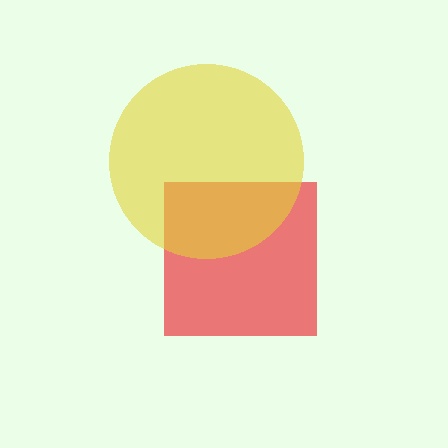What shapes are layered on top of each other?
The layered shapes are: a red square, a yellow circle.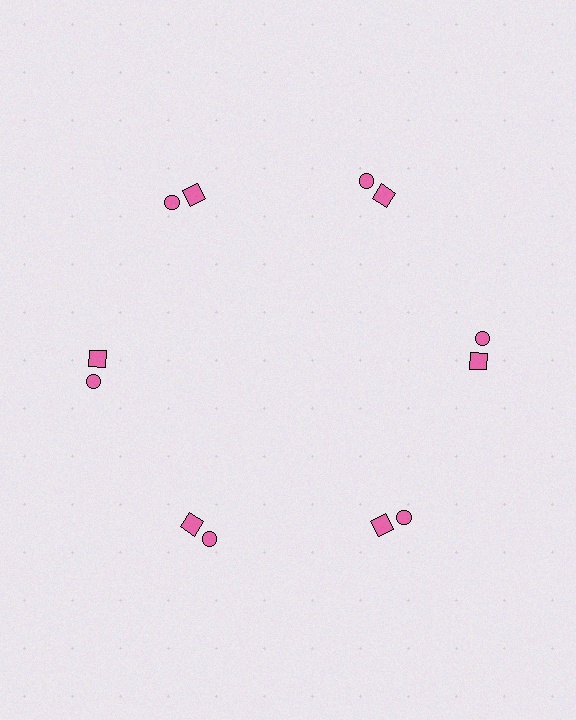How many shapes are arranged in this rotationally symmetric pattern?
There are 12 shapes, arranged in 6 groups of 2.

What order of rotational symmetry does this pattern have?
This pattern has 6-fold rotational symmetry.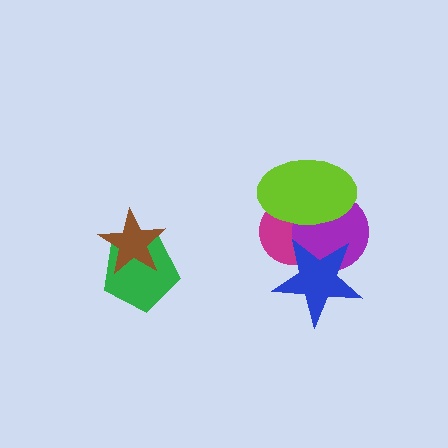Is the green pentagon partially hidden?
Yes, it is partially covered by another shape.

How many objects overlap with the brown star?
1 object overlaps with the brown star.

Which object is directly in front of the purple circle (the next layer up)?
The lime ellipse is directly in front of the purple circle.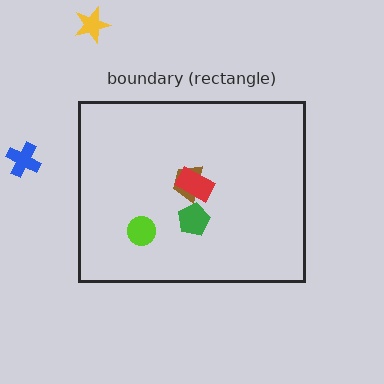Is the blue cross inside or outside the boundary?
Outside.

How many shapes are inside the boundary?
4 inside, 2 outside.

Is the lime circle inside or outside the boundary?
Inside.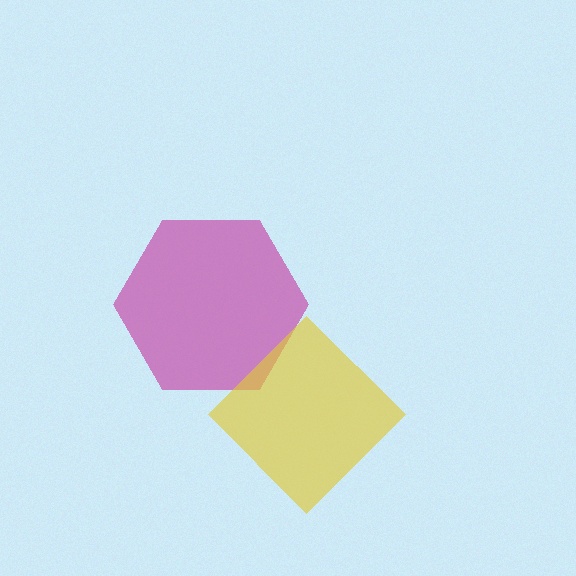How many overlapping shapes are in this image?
There are 2 overlapping shapes in the image.